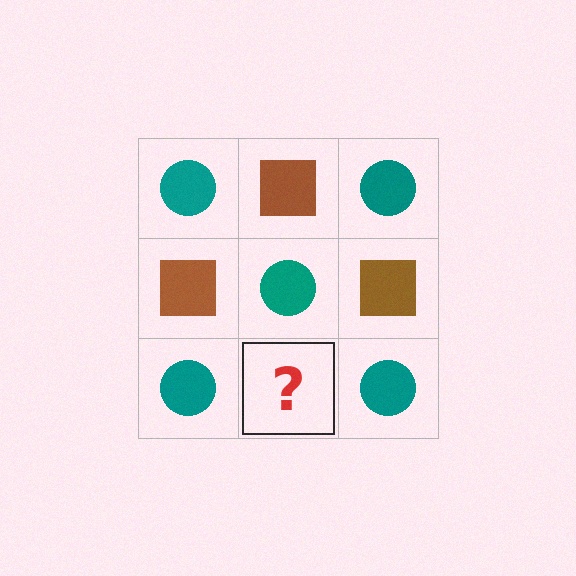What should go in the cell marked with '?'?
The missing cell should contain a brown square.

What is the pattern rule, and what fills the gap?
The rule is that it alternates teal circle and brown square in a checkerboard pattern. The gap should be filled with a brown square.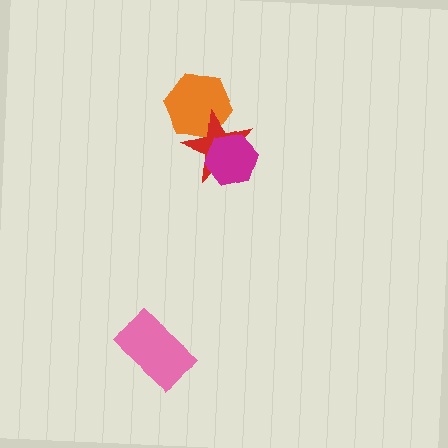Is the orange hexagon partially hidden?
Yes, it is partially covered by another shape.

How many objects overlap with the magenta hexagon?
1 object overlaps with the magenta hexagon.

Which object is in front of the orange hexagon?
The red star is in front of the orange hexagon.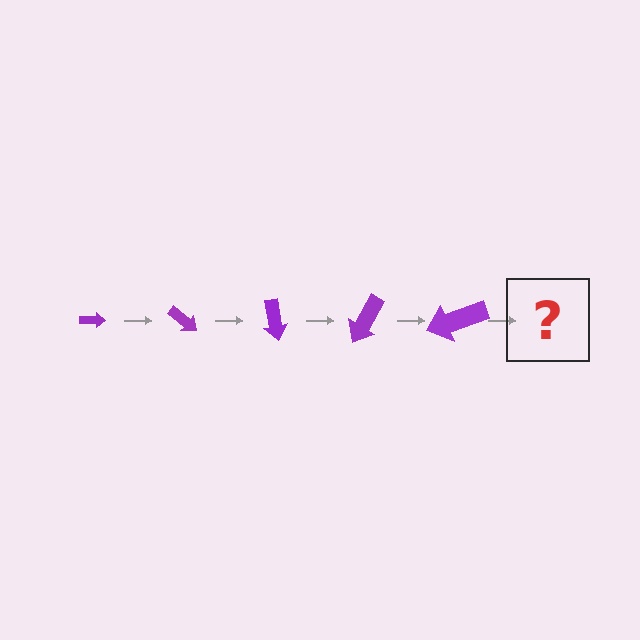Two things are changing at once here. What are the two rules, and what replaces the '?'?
The two rules are that the arrow grows larger each step and it rotates 40 degrees each step. The '?' should be an arrow, larger than the previous one and rotated 200 degrees from the start.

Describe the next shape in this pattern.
It should be an arrow, larger than the previous one and rotated 200 degrees from the start.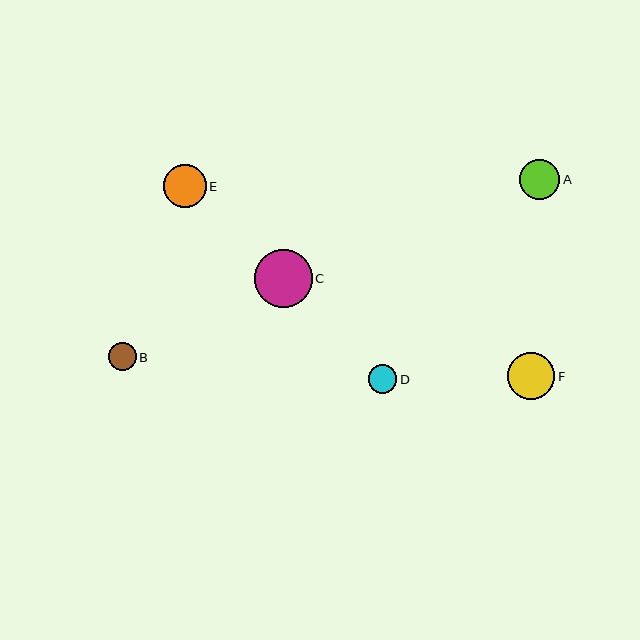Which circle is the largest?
Circle C is the largest with a size of approximately 58 pixels.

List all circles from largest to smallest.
From largest to smallest: C, F, E, A, D, B.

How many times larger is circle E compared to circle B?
Circle E is approximately 1.5 times the size of circle B.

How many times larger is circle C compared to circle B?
Circle C is approximately 2.1 times the size of circle B.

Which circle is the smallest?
Circle B is the smallest with a size of approximately 28 pixels.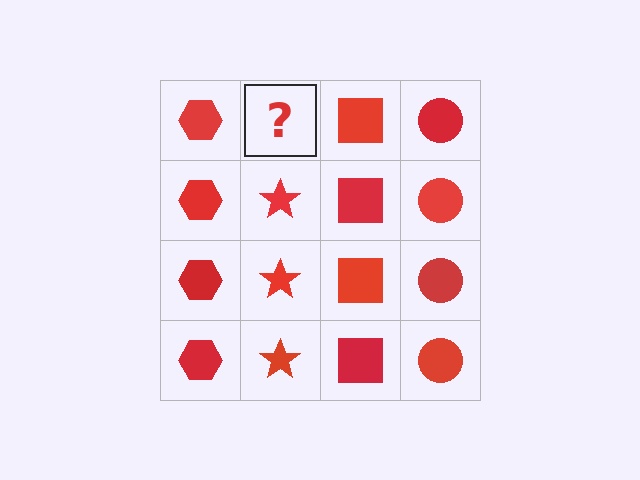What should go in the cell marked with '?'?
The missing cell should contain a red star.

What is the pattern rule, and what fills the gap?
The rule is that each column has a consistent shape. The gap should be filled with a red star.